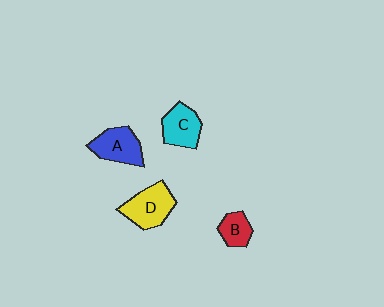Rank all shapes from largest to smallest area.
From largest to smallest: D (yellow), A (blue), C (cyan), B (red).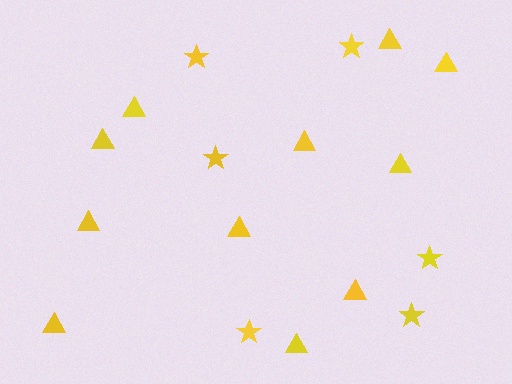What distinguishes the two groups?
There are 2 groups: one group of triangles (11) and one group of stars (6).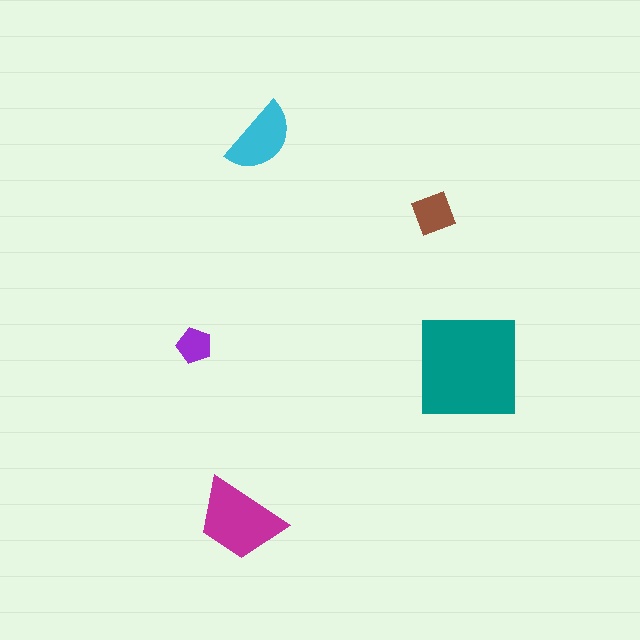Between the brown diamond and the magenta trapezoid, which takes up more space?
The magenta trapezoid.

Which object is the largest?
The teal square.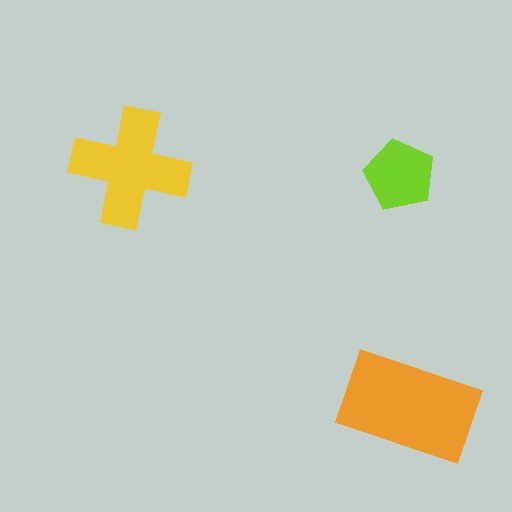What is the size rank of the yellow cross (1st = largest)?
2nd.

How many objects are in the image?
There are 3 objects in the image.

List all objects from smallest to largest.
The lime pentagon, the yellow cross, the orange rectangle.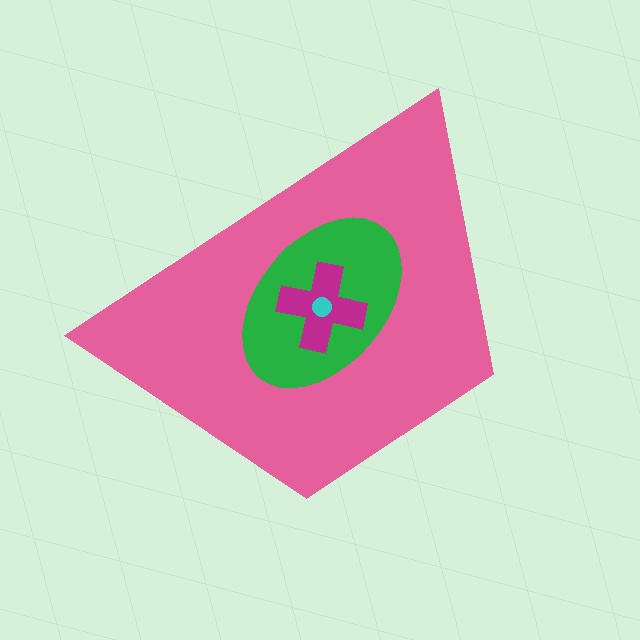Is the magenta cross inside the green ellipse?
Yes.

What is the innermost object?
The cyan circle.